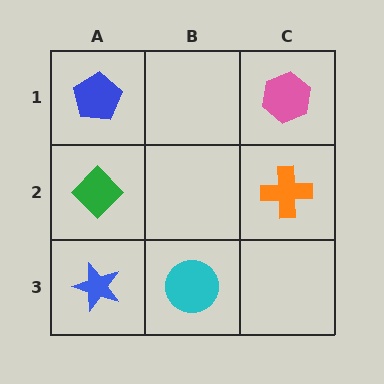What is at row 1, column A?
A blue pentagon.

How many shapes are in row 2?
2 shapes.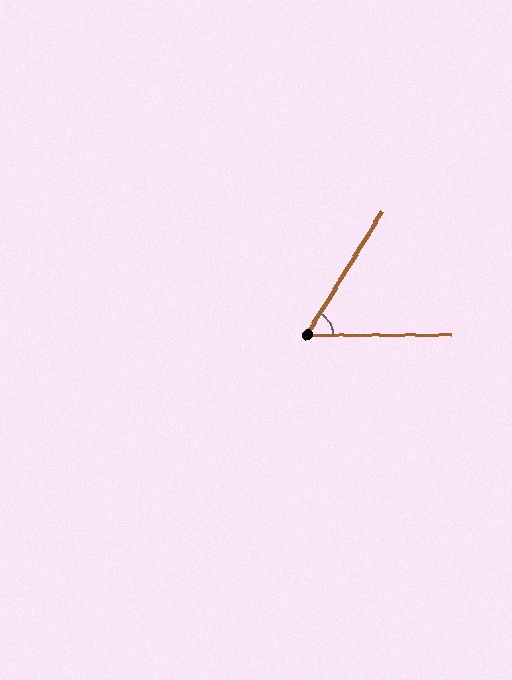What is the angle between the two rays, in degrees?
Approximately 59 degrees.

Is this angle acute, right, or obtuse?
It is acute.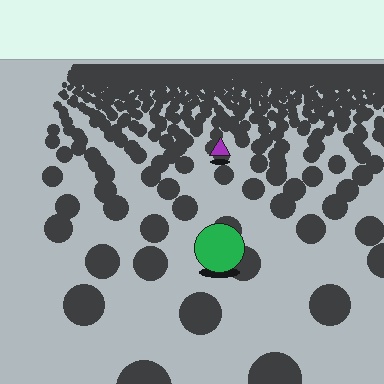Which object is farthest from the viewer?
The purple triangle is farthest from the viewer. It appears smaller and the ground texture around it is denser.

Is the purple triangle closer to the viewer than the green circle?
No. The green circle is closer — you can tell from the texture gradient: the ground texture is coarser near it.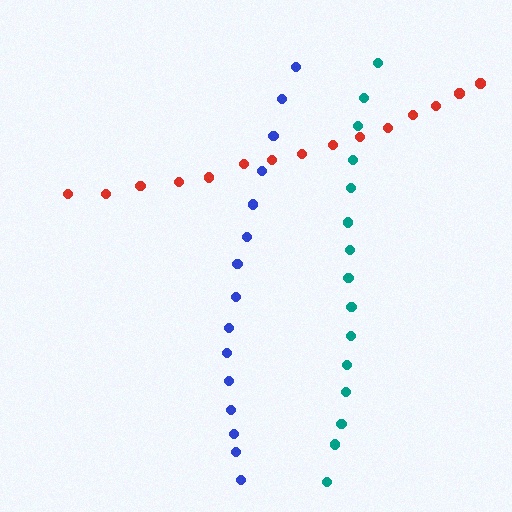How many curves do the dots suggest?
There are 3 distinct paths.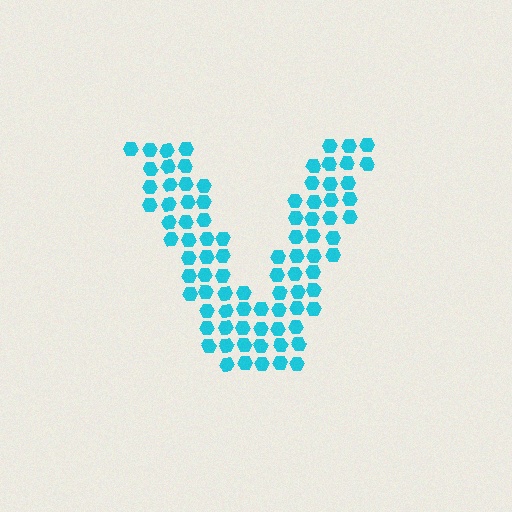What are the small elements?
The small elements are hexagons.